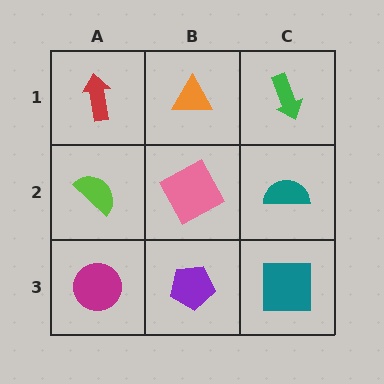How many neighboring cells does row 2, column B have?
4.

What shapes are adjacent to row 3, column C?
A teal semicircle (row 2, column C), a purple pentagon (row 3, column B).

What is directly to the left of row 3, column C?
A purple pentagon.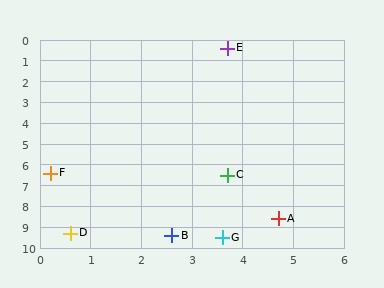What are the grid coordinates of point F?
Point F is at approximately (0.2, 6.4).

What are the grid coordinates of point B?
Point B is at approximately (2.6, 9.4).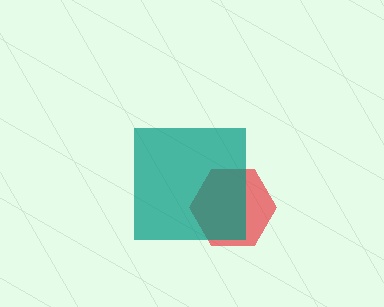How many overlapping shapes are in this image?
There are 2 overlapping shapes in the image.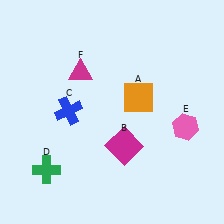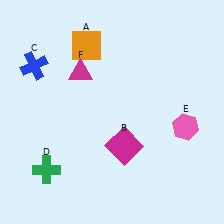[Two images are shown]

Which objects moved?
The objects that moved are: the orange square (A), the blue cross (C).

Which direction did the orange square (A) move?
The orange square (A) moved up.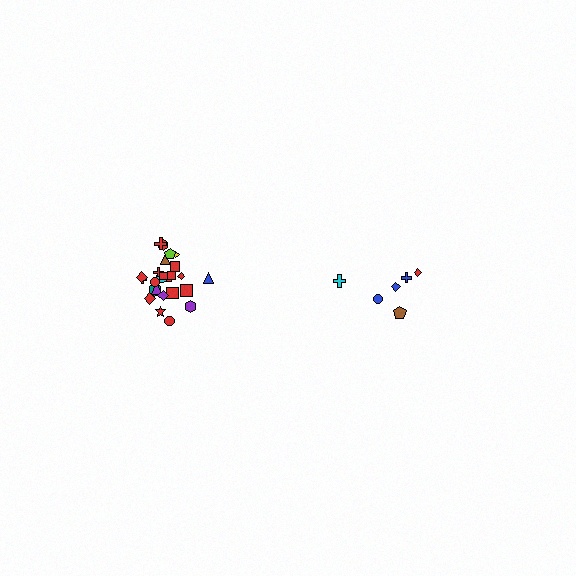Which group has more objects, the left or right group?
The left group.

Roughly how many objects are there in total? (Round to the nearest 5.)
Roughly 30 objects in total.